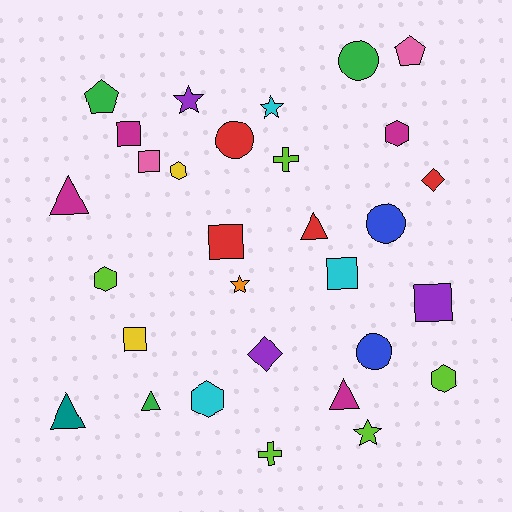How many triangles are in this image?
There are 5 triangles.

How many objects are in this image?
There are 30 objects.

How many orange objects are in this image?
There is 1 orange object.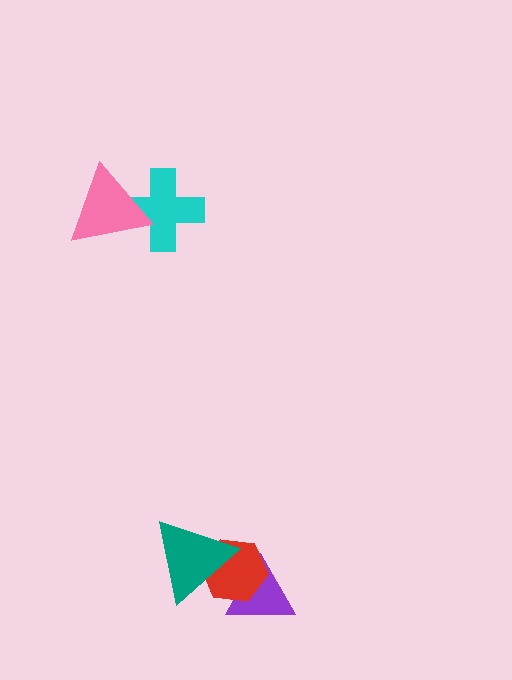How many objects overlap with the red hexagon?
2 objects overlap with the red hexagon.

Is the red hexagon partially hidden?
Yes, it is partially covered by another shape.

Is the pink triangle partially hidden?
No, no other shape covers it.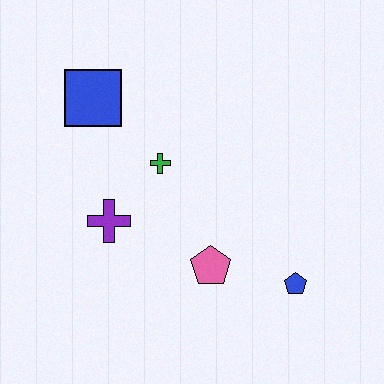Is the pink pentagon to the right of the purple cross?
Yes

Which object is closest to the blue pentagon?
The pink pentagon is closest to the blue pentagon.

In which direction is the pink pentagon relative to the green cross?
The pink pentagon is below the green cross.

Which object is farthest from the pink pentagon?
The blue square is farthest from the pink pentagon.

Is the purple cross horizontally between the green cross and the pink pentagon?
No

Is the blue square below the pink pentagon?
No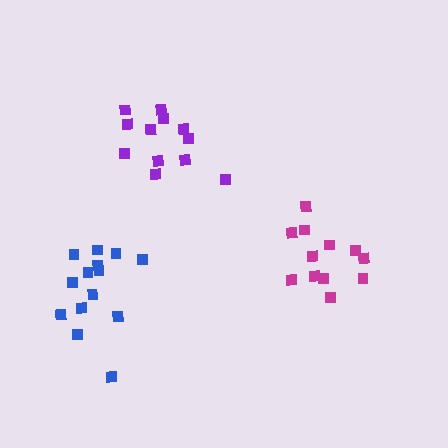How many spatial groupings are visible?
There are 3 spatial groupings.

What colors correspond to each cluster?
The clusters are colored: purple, magenta, blue.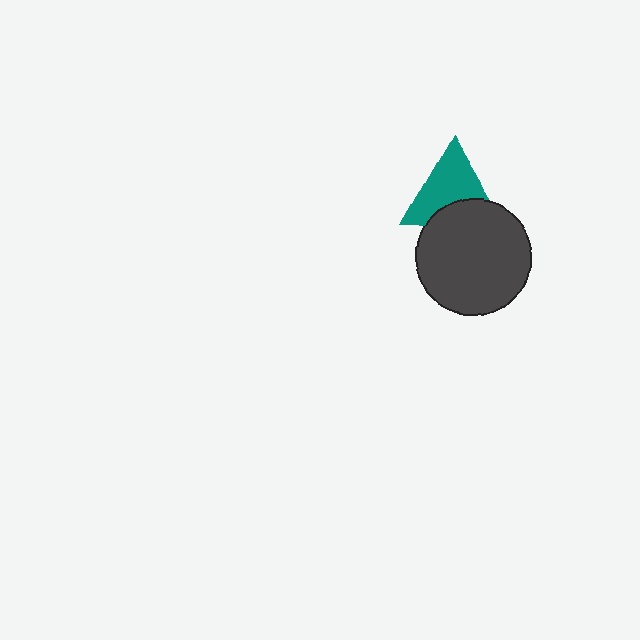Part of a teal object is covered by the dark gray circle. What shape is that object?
It is a triangle.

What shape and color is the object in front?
The object in front is a dark gray circle.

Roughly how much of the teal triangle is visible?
About half of it is visible (roughly 65%).